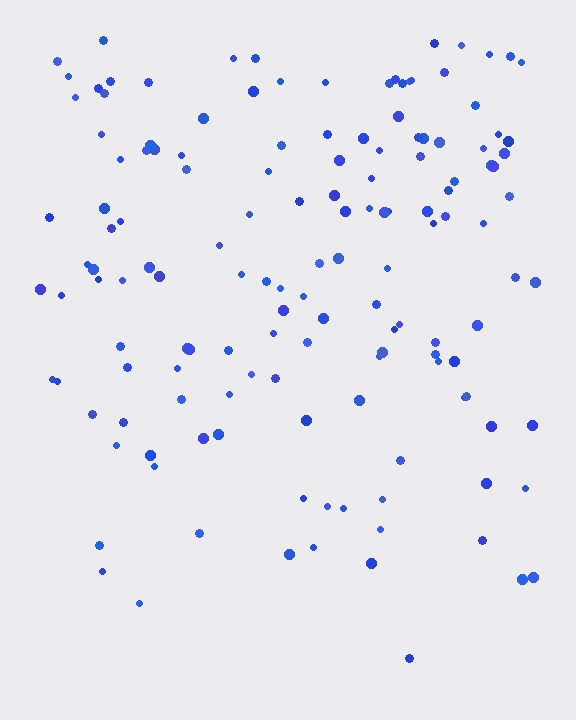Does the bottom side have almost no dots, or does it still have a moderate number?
Still a moderate number, just noticeably fewer than the top.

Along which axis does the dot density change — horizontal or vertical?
Vertical.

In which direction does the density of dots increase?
From bottom to top, with the top side densest.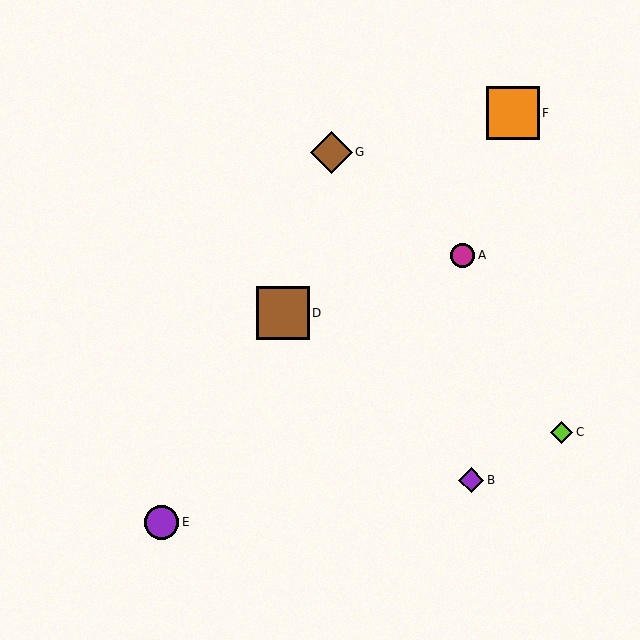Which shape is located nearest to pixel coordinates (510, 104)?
The orange square (labeled F) at (513, 113) is nearest to that location.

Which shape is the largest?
The brown square (labeled D) is the largest.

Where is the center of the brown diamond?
The center of the brown diamond is at (331, 152).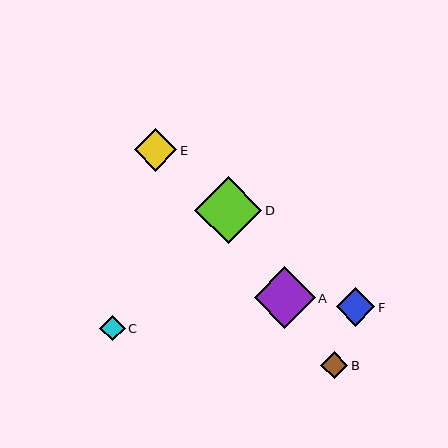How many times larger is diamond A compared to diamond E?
Diamond A is approximately 1.4 times the size of diamond E.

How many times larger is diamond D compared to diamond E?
Diamond D is approximately 1.6 times the size of diamond E.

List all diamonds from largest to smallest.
From largest to smallest: D, A, E, F, B, C.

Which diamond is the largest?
Diamond D is the largest with a size of approximately 67 pixels.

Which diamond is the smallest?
Diamond C is the smallest with a size of approximately 25 pixels.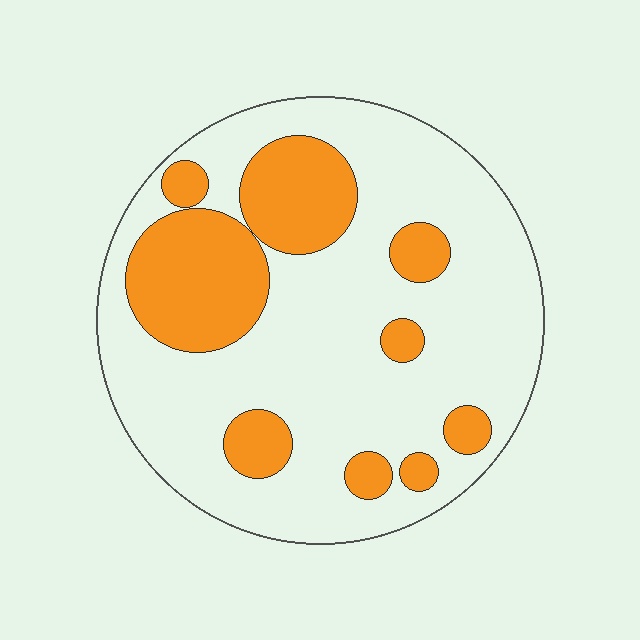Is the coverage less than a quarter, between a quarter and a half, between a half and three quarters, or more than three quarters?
Between a quarter and a half.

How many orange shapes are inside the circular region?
9.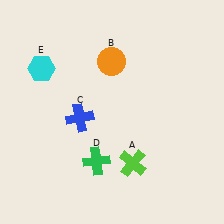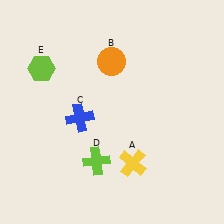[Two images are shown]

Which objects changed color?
A changed from lime to yellow. D changed from green to lime. E changed from cyan to lime.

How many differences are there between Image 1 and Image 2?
There are 3 differences between the two images.